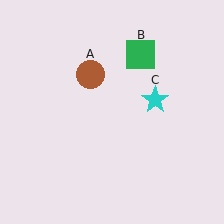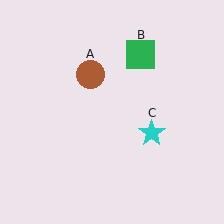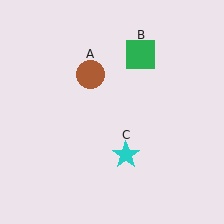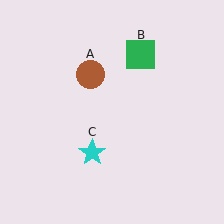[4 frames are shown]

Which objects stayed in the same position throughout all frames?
Brown circle (object A) and green square (object B) remained stationary.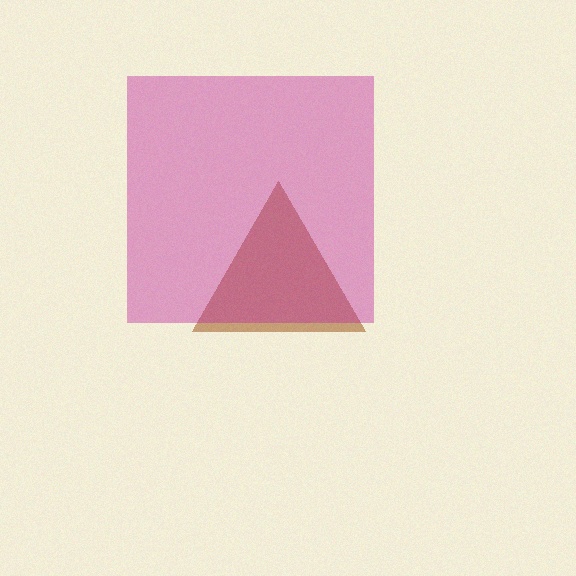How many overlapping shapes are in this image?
There are 2 overlapping shapes in the image.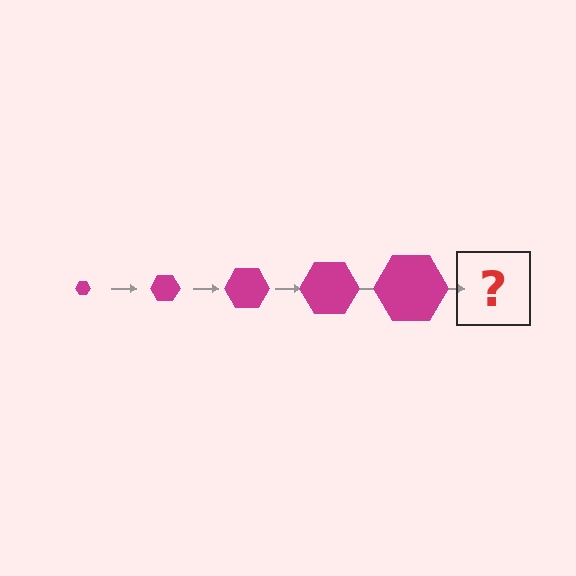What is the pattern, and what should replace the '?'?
The pattern is that the hexagon gets progressively larger each step. The '?' should be a magenta hexagon, larger than the previous one.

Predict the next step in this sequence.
The next step is a magenta hexagon, larger than the previous one.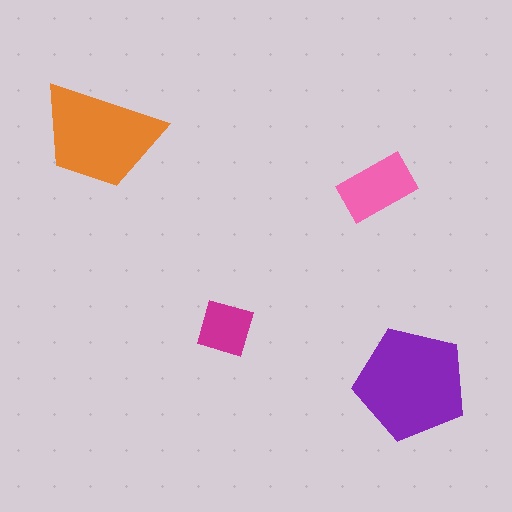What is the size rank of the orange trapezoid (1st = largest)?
2nd.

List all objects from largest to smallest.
The purple pentagon, the orange trapezoid, the pink rectangle, the magenta diamond.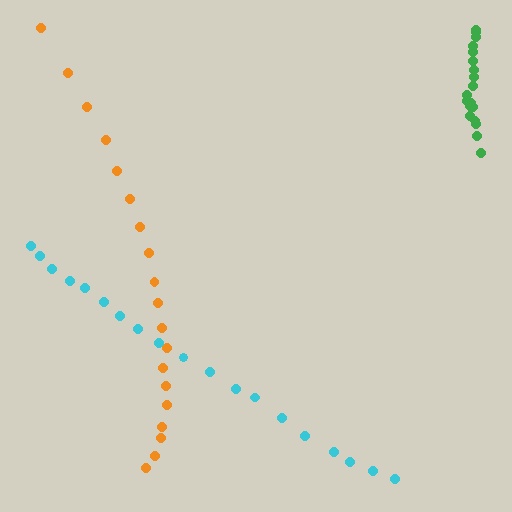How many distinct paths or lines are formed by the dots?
There are 3 distinct paths.